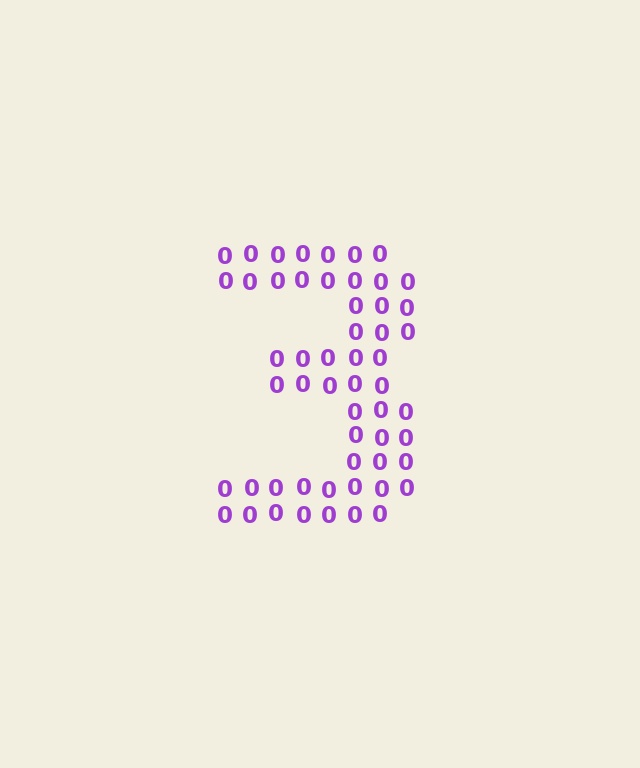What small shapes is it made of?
It is made of small digit 0's.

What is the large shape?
The large shape is the digit 3.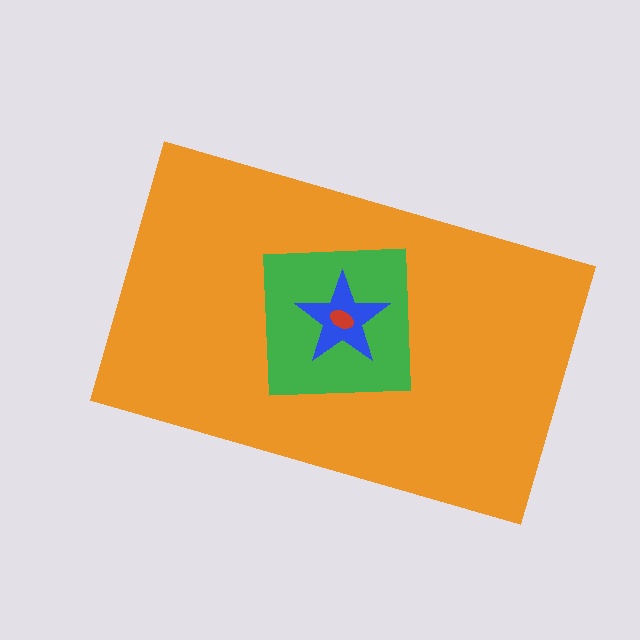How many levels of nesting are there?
4.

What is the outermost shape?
The orange rectangle.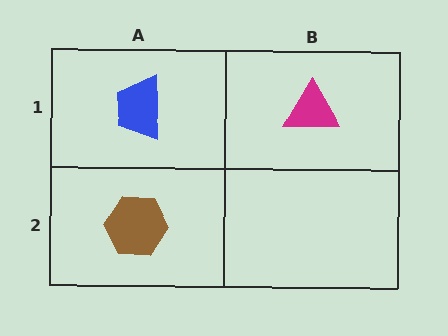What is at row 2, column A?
A brown hexagon.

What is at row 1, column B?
A magenta triangle.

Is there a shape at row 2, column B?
No, that cell is empty.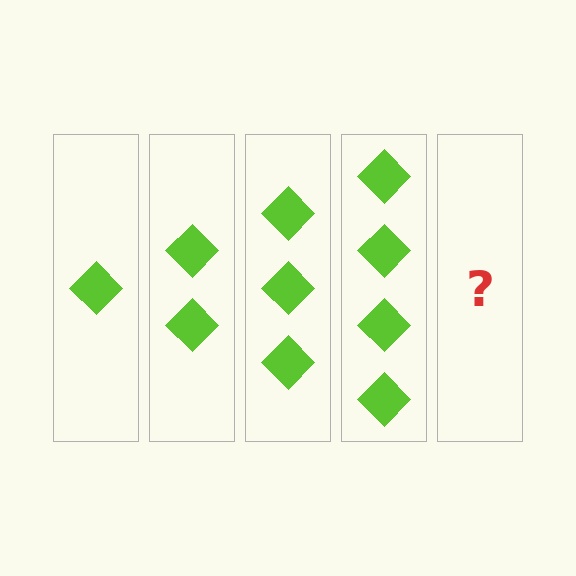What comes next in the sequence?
The next element should be 5 diamonds.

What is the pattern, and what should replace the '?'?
The pattern is that each step adds one more diamond. The '?' should be 5 diamonds.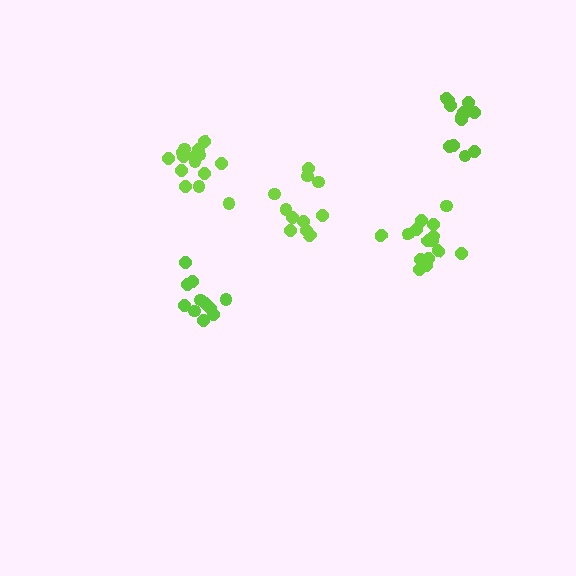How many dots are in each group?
Group 1: 13 dots, Group 2: 11 dots, Group 3: 15 dots, Group 4: 16 dots, Group 5: 11 dots (66 total).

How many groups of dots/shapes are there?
There are 5 groups.